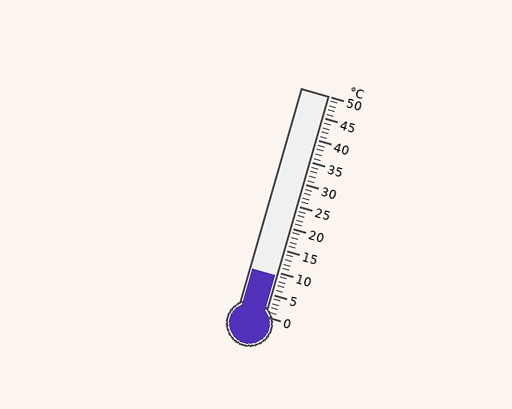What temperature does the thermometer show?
The thermometer shows approximately 9°C.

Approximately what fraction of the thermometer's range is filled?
The thermometer is filled to approximately 20% of its range.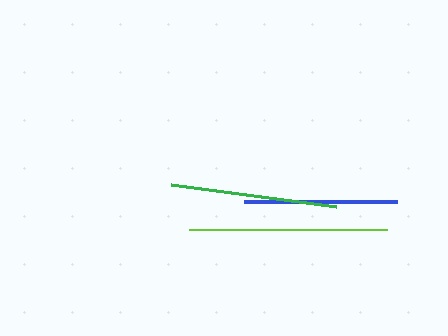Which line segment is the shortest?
The blue line is the shortest at approximately 153 pixels.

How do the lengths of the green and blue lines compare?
The green and blue lines are approximately the same length.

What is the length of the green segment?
The green segment is approximately 167 pixels long.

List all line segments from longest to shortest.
From longest to shortest: lime, green, blue.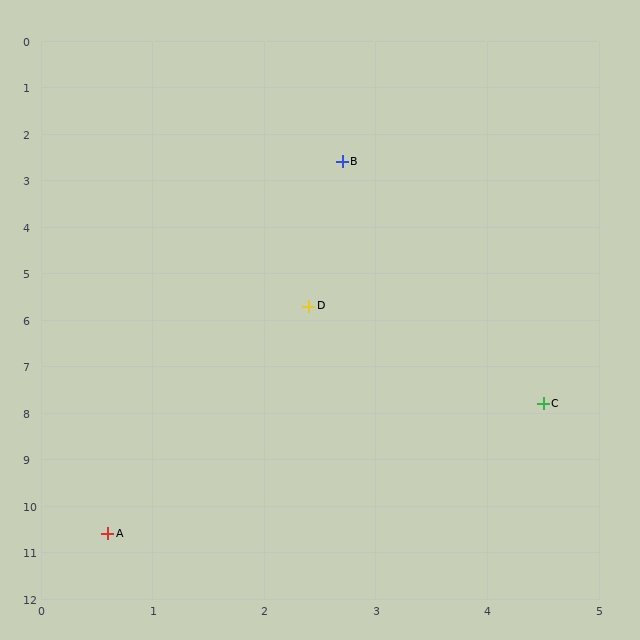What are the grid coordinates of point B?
Point B is at approximately (2.7, 2.6).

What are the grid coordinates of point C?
Point C is at approximately (4.5, 7.8).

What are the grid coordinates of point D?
Point D is at approximately (2.4, 5.7).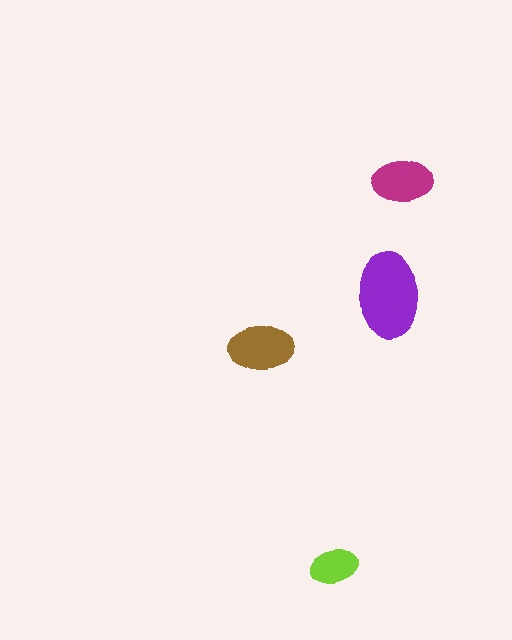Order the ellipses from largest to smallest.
the purple one, the brown one, the magenta one, the lime one.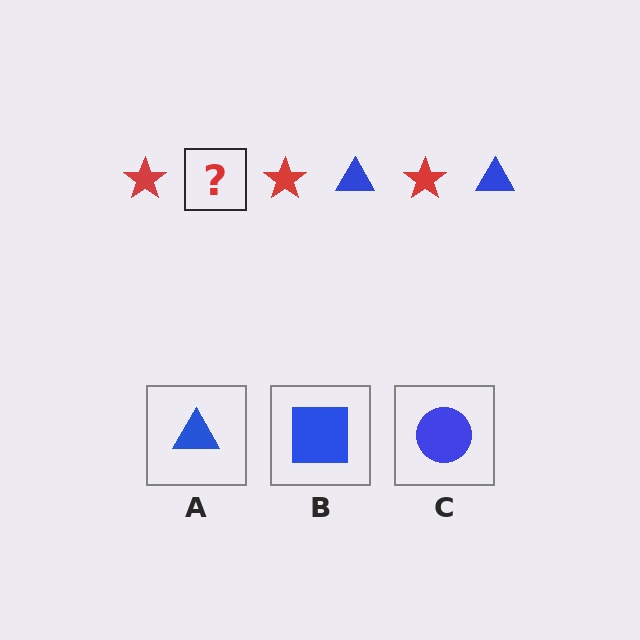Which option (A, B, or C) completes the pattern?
A.